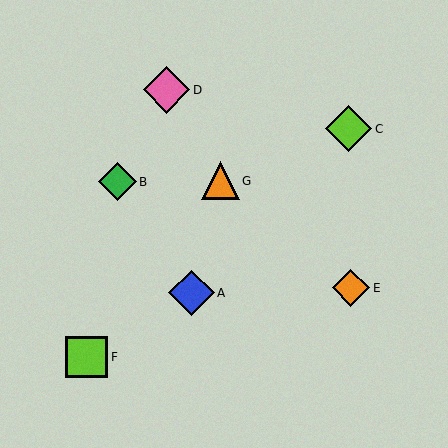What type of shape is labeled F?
Shape F is a lime square.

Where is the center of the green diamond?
The center of the green diamond is at (117, 182).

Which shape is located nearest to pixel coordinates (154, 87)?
The pink diamond (labeled D) at (167, 90) is nearest to that location.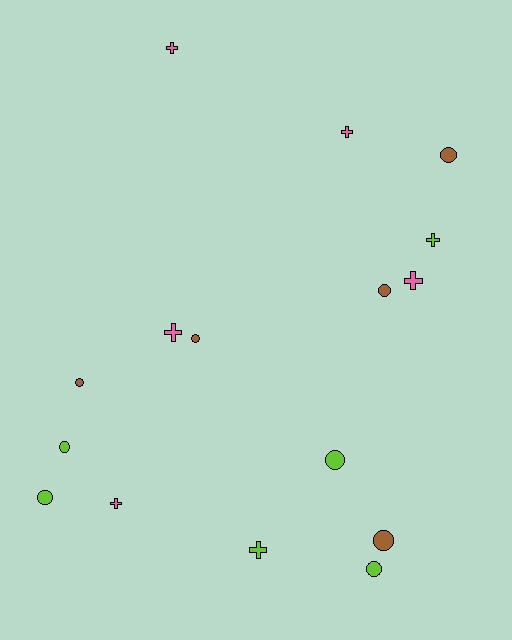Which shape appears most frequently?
Circle, with 9 objects.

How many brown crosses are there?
There are no brown crosses.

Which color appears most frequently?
Lime, with 6 objects.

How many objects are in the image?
There are 16 objects.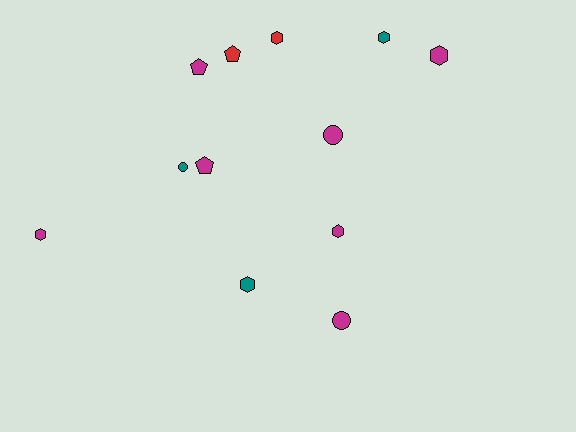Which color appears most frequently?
Magenta, with 7 objects.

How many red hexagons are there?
There is 1 red hexagon.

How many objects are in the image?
There are 12 objects.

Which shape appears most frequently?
Hexagon, with 6 objects.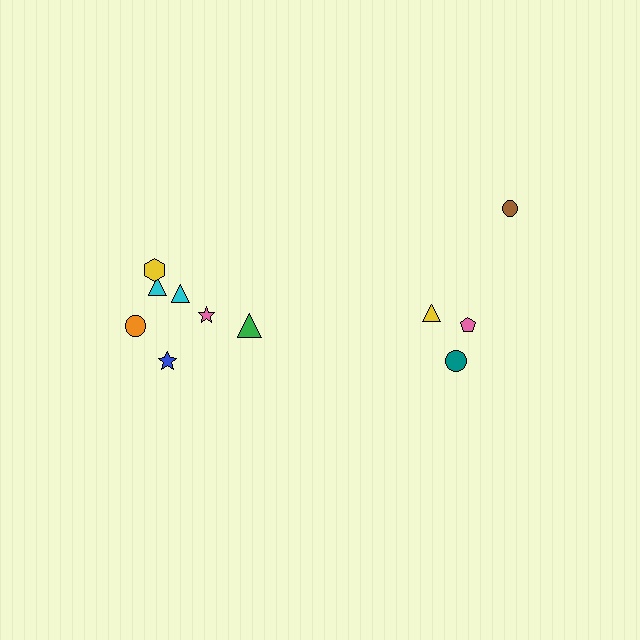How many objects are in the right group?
There are 4 objects.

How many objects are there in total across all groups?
There are 11 objects.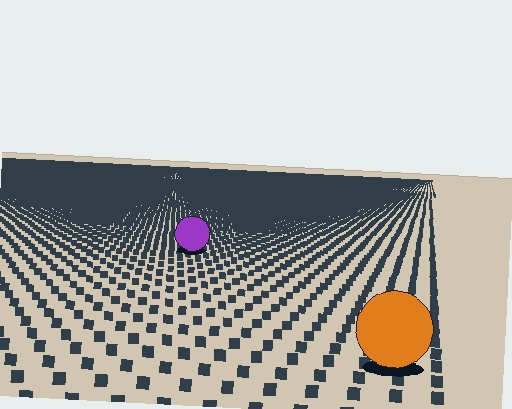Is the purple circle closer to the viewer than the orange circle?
No. The orange circle is closer — you can tell from the texture gradient: the ground texture is coarser near it.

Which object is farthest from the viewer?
The purple circle is farthest from the viewer. It appears smaller and the ground texture around it is denser.